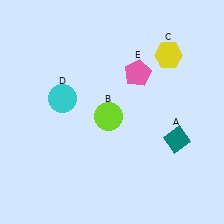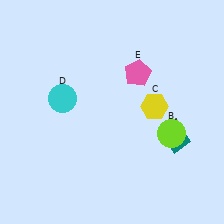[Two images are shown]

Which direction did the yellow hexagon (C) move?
The yellow hexagon (C) moved down.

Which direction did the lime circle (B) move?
The lime circle (B) moved right.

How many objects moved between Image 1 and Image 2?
2 objects moved between the two images.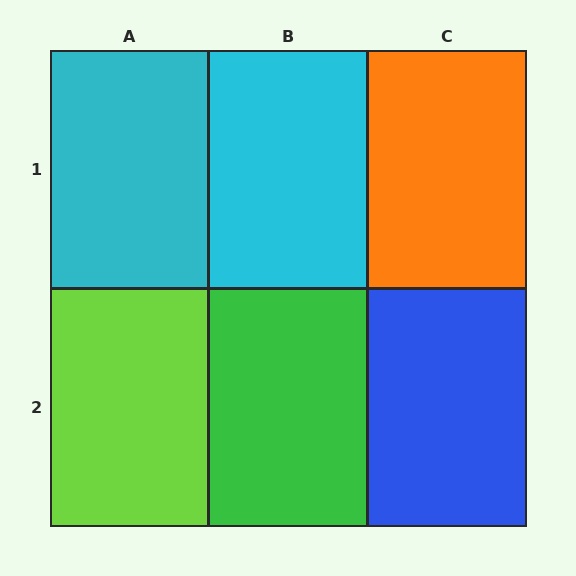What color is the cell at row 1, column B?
Cyan.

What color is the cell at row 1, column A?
Cyan.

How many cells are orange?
1 cell is orange.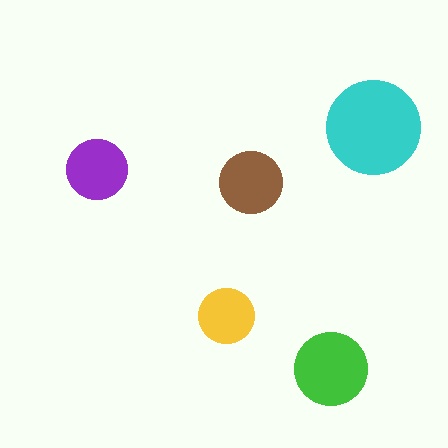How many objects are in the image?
There are 5 objects in the image.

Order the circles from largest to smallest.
the cyan one, the green one, the brown one, the purple one, the yellow one.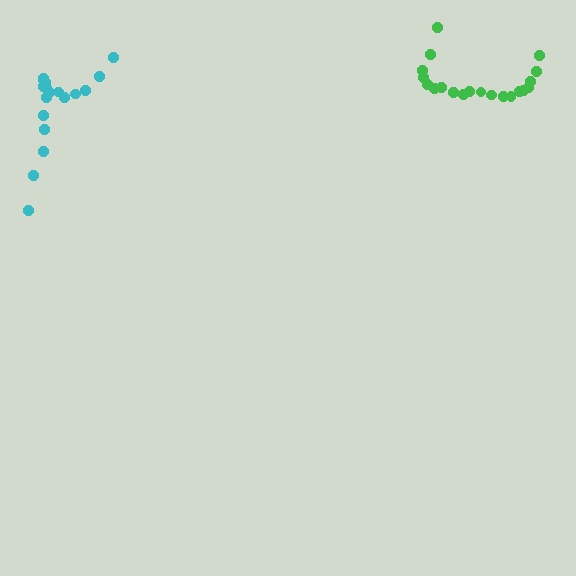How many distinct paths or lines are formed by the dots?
There are 2 distinct paths.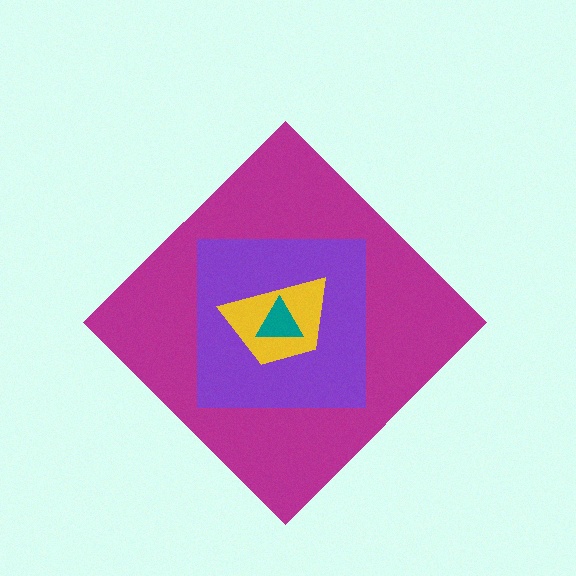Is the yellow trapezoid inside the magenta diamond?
Yes.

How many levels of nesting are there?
4.